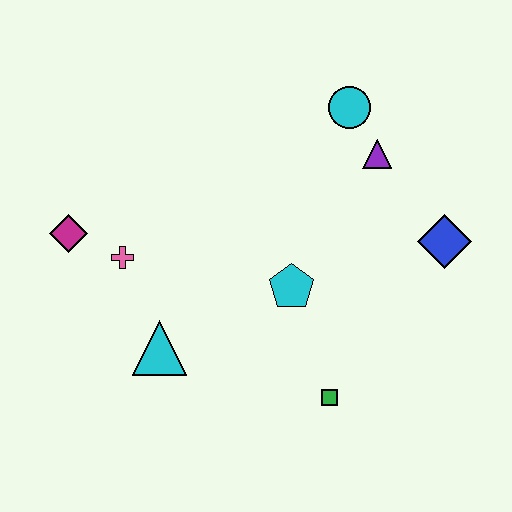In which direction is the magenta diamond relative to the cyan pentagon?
The magenta diamond is to the left of the cyan pentagon.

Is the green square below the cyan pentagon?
Yes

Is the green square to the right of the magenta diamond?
Yes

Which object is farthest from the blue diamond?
The magenta diamond is farthest from the blue diamond.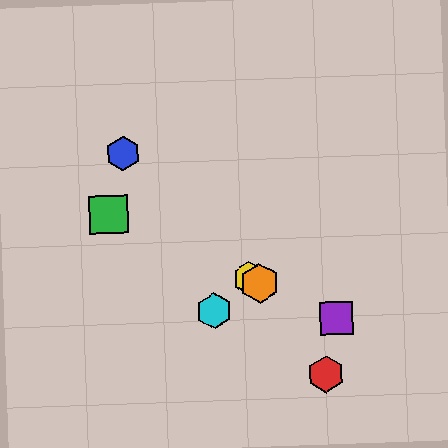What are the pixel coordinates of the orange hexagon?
The orange hexagon is at (260, 283).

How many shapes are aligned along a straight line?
4 shapes (the green square, the yellow hexagon, the purple square, the orange hexagon) are aligned along a straight line.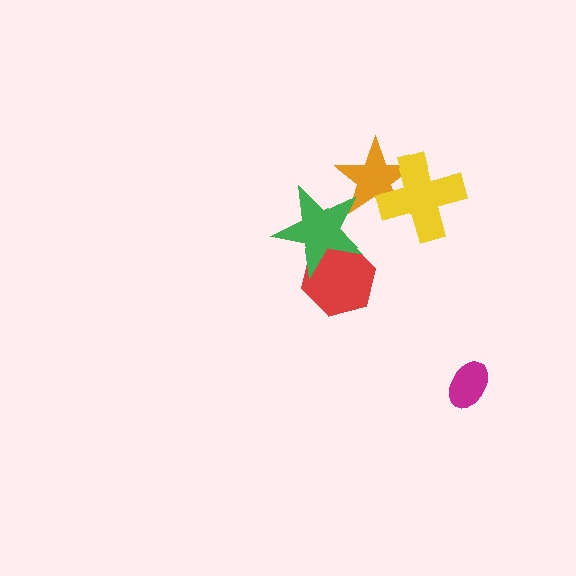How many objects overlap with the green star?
2 objects overlap with the green star.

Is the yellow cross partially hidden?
No, no other shape covers it.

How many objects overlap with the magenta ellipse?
0 objects overlap with the magenta ellipse.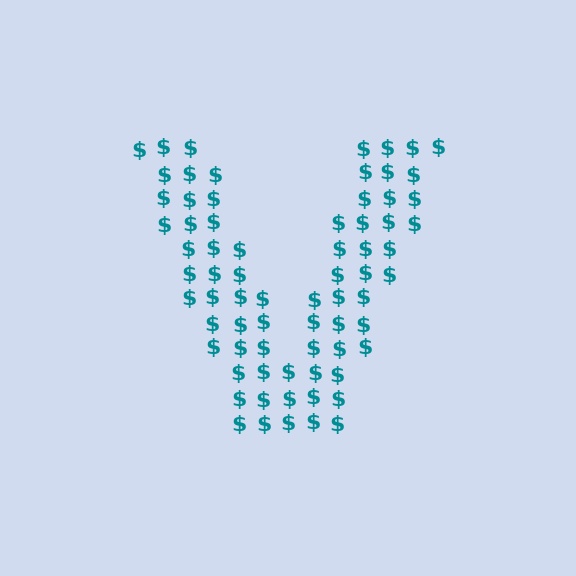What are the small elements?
The small elements are dollar signs.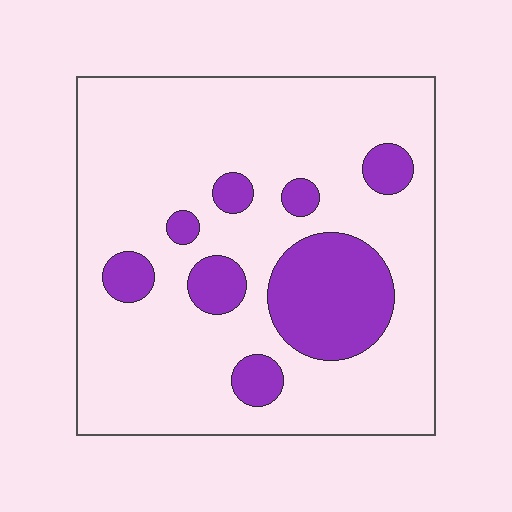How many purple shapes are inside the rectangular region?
8.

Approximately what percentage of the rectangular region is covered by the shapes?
Approximately 20%.